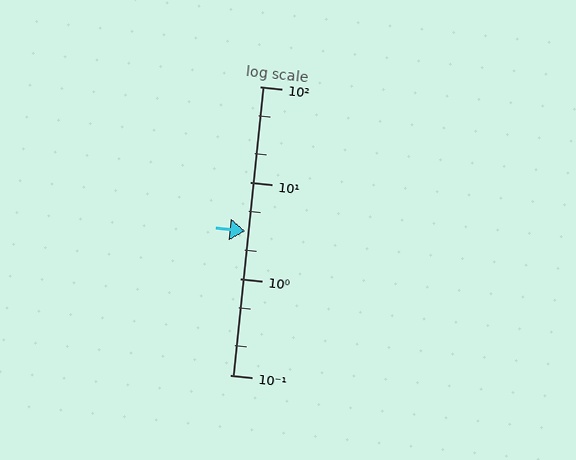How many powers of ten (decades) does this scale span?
The scale spans 3 decades, from 0.1 to 100.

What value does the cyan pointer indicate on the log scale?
The pointer indicates approximately 3.1.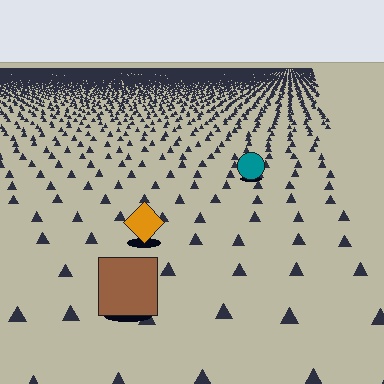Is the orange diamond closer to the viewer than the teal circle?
Yes. The orange diamond is closer — you can tell from the texture gradient: the ground texture is coarser near it.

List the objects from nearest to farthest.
From nearest to farthest: the brown square, the orange diamond, the teal circle.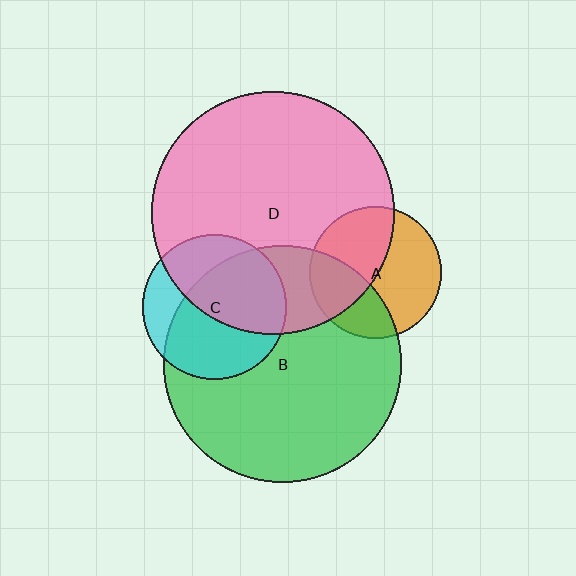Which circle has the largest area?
Circle D (pink).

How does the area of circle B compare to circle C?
Approximately 2.7 times.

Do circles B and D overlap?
Yes.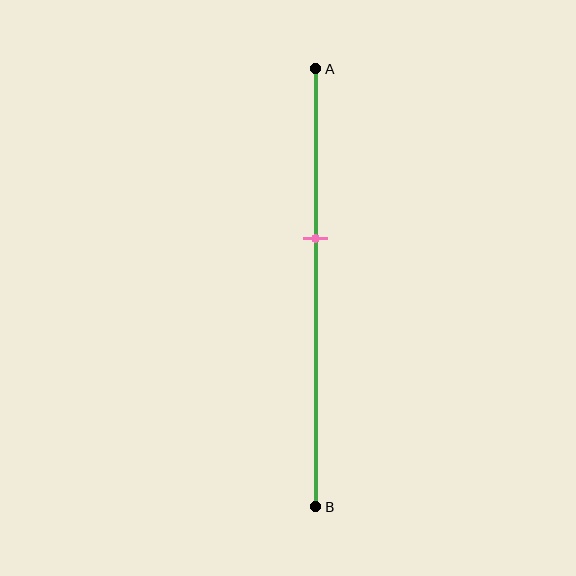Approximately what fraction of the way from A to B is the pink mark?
The pink mark is approximately 40% of the way from A to B.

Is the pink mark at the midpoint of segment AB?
No, the mark is at about 40% from A, not at the 50% midpoint.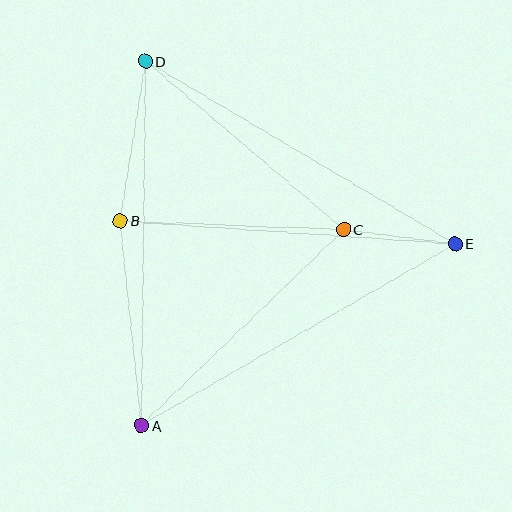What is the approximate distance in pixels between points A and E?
The distance between A and E is approximately 363 pixels.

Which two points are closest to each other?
Points C and E are closest to each other.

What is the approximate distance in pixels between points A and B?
The distance between A and B is approximately 206 pixels.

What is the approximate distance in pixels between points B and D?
The distance between B and D is approximately 161 pixels.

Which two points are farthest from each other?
Points A and D are farthest from each other.